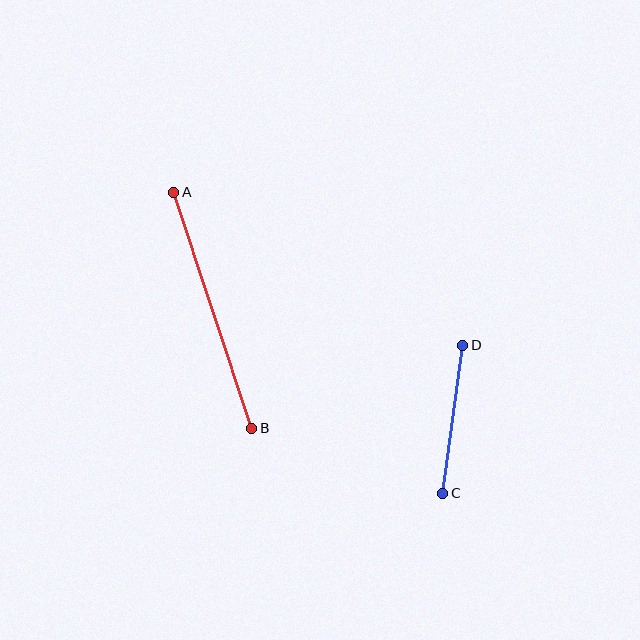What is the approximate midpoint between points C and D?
The midpoint is at approximately (453, 419) pixels.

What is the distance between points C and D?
The distance is approximately 149 pixels.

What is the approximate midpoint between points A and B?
The midpoint is at approximately (213, 310) pixels.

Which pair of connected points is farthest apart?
Points A and B are farthest apart.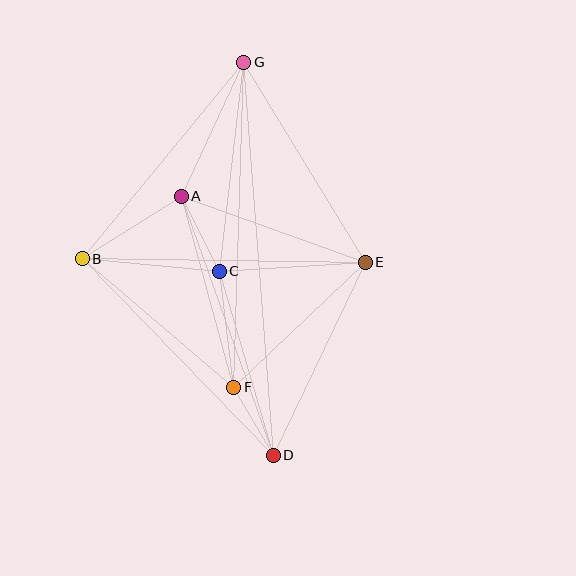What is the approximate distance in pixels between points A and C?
The distance between A and C is approximately 84 pixels.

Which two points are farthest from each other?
Points D and G are farthest from each other.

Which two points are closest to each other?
Points D and F are closest to each other.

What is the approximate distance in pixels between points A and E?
The distance between A and E is approximately 196 pixels.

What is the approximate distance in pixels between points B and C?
The distance between B and C is approximately 138 pixels.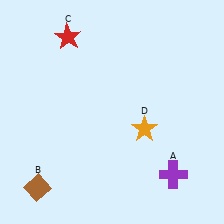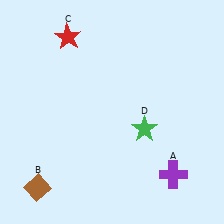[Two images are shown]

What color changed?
The star (D) changed from orange in Image 1 to green in Image 2.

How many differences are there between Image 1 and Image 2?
There is 1 difference between the two images.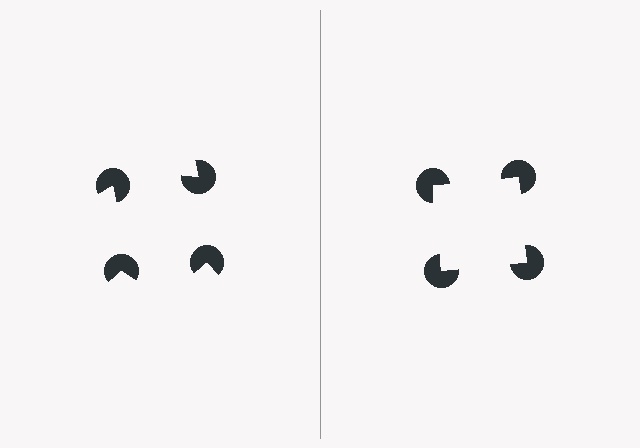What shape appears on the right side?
An illusory square.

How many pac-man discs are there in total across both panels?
8 — 4 on each side.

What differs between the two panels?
The pac-man discs are positioned identically on both sides; only the wedge orientations differ. On the right they align to a square; on the left they are misaligned.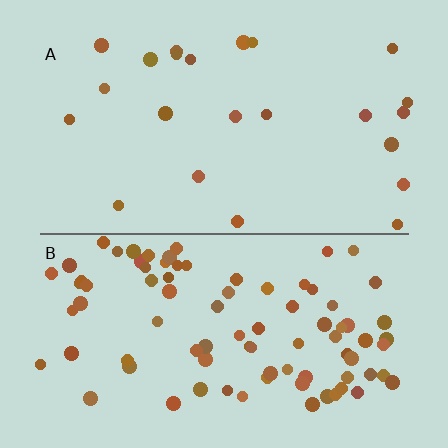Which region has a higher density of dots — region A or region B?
B (the bottom).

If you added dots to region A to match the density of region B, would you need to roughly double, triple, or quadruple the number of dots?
Approximately quadruple.